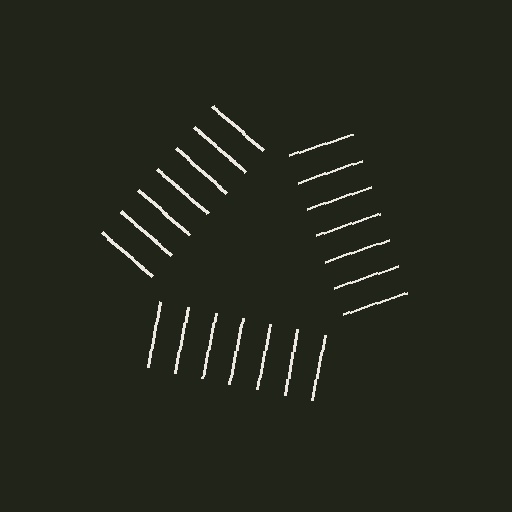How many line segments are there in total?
21 — 7 along each of the 3 edges.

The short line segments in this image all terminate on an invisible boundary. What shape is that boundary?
An illusory triangle — the line segments terminate on its edges but no continuous stroke is drawn.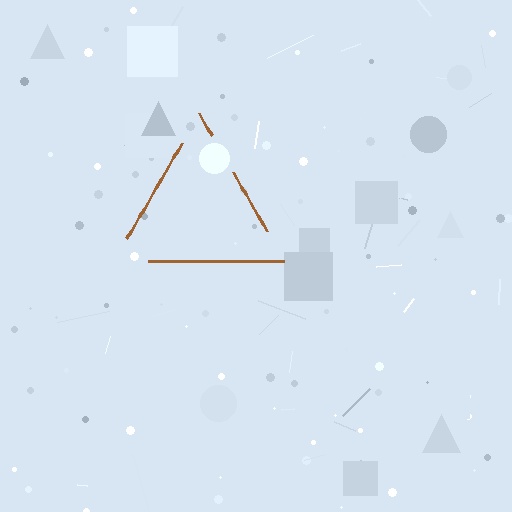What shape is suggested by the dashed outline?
The dashed outline suggests a triangle.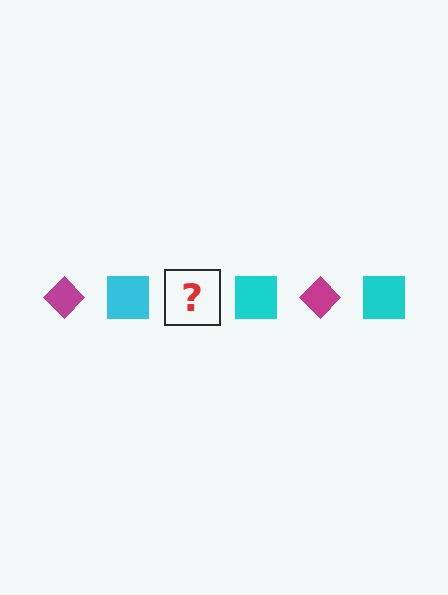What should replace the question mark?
The question mark should be replaced with a magenta diamond.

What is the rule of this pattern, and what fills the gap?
The rule is that the pattern alternates between magenta diamond and cyan square. The gap should be filled with a magenta diamond.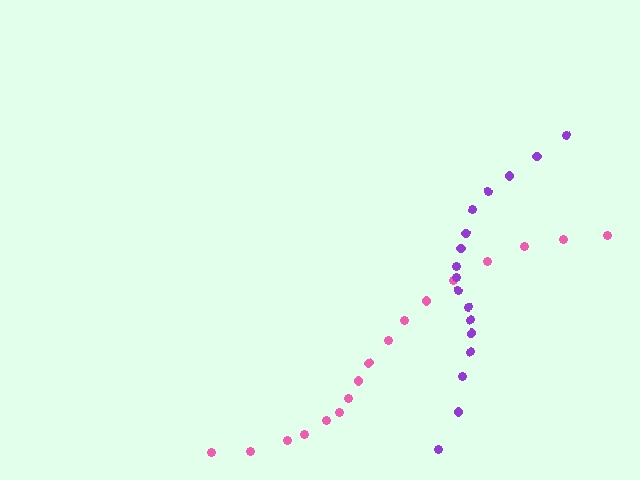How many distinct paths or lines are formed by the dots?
There are 2 distinct paths.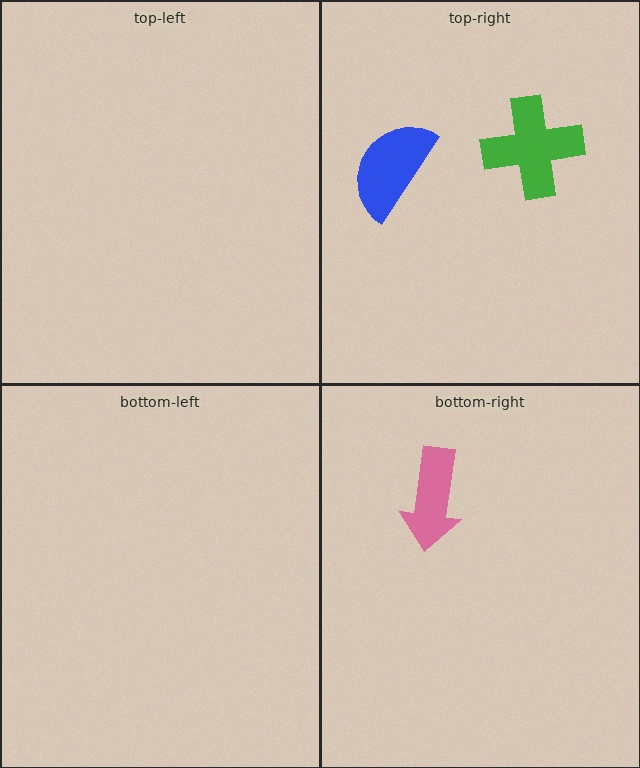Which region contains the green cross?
The top-right region.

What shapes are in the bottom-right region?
The pink arrow.